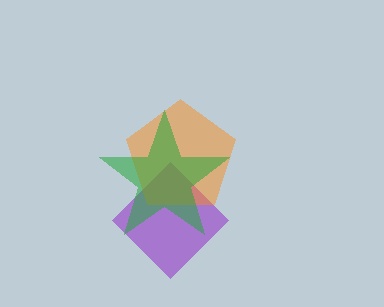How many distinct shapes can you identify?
There are 3 distinct shapes: a purple diamond, an orange pentagon, a green star.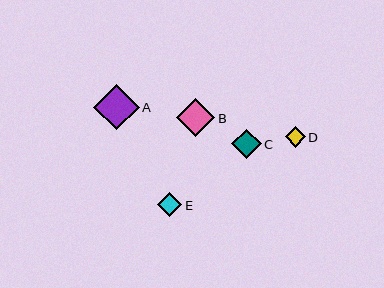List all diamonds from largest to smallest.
From largest to smallest: A, B, C, E, D.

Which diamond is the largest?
Diamond A is the largest with a size of approximately 45 pixels.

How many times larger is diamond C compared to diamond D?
Diamond C is approximately 1.5 times the size of diamond D.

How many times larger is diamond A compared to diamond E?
Diamond A is approximately 1.9 times the size of diamond E.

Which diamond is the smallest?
Diamond D is the smallest with a size of approximately 20 pixels.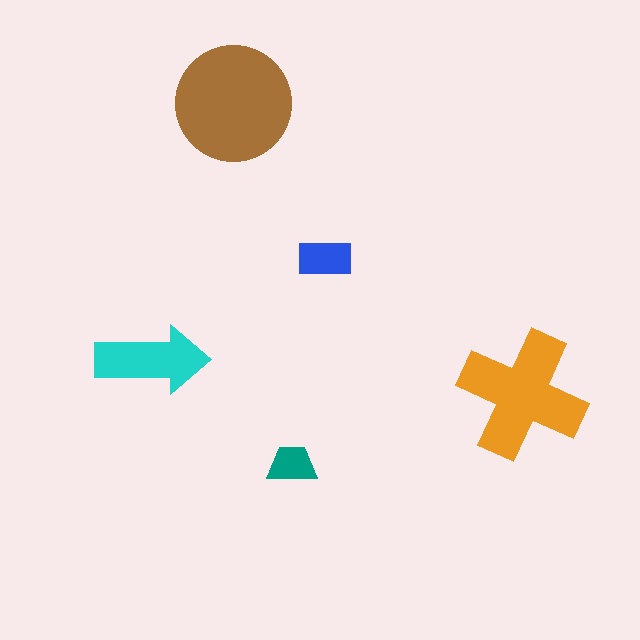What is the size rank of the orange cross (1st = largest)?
2nd.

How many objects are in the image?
There are 5 objects in the image.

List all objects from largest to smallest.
The brown circle, the orange cross, the cyan arrow, the blue rectangle, the teal trapezoid.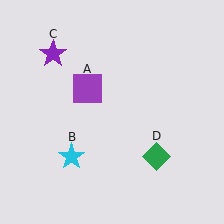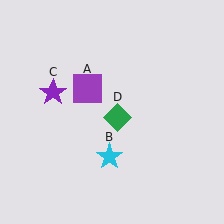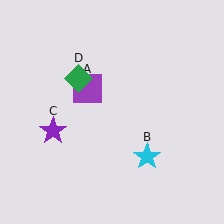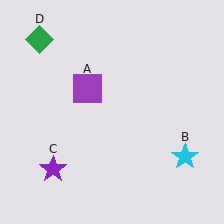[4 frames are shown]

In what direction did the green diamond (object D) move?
The green diamond (object D) moved up and to the left.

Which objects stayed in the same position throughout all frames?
Purple square (object A) remained stationary.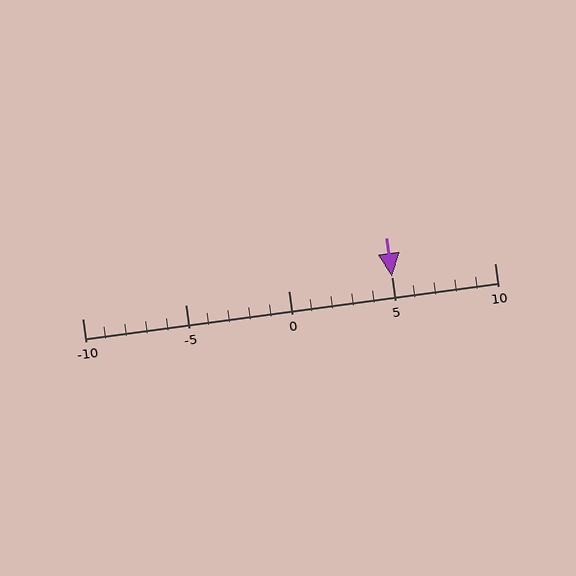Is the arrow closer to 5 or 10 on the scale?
The arrow is closer to 5.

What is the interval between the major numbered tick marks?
The major tick marks are spaced 5 units apart.